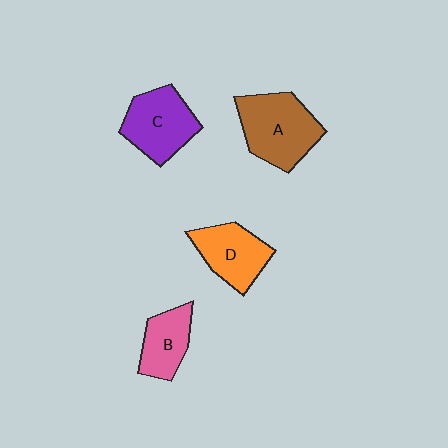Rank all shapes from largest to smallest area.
From largest to smallest: A (brown), C (purple), D (orange), B (pink).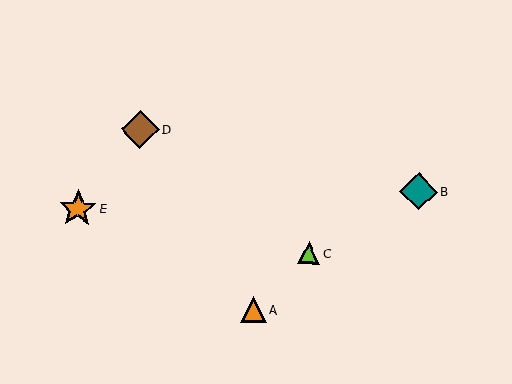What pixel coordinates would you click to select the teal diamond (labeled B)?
Click at (419, 192) to select the teal diamond B.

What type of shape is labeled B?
Shape B is a teal diamond.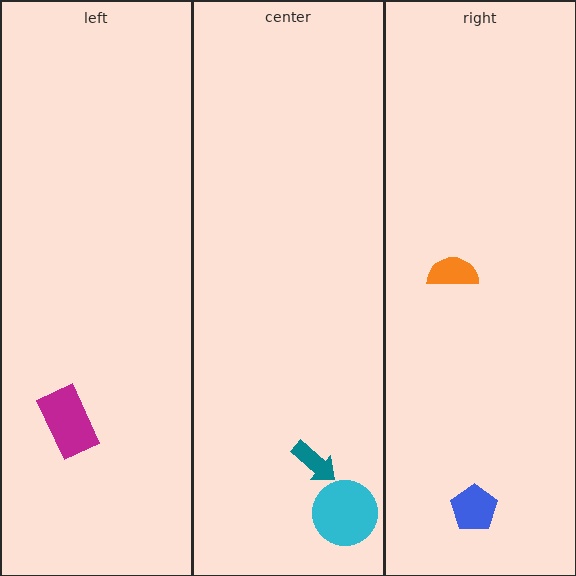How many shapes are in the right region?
2.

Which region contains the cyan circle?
The center region.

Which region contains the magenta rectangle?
The left region.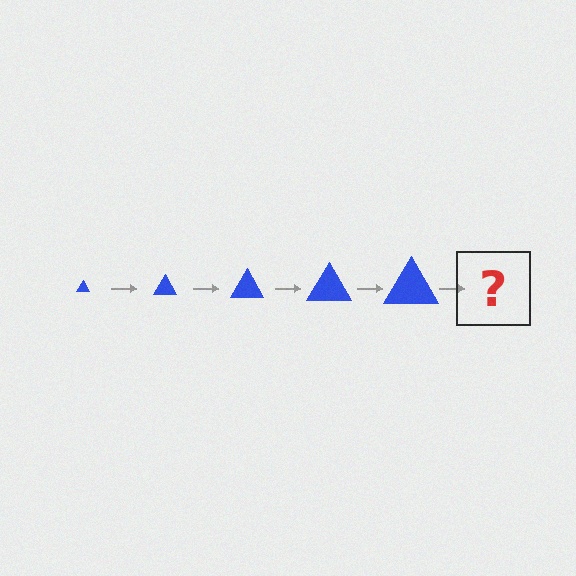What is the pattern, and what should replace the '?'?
The pattern is that the triangle gets progressively larger each step. The '?' should be a blue triangle, larger than the previous one.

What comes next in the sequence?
The next element should be a blue triangle, larger than the previous one.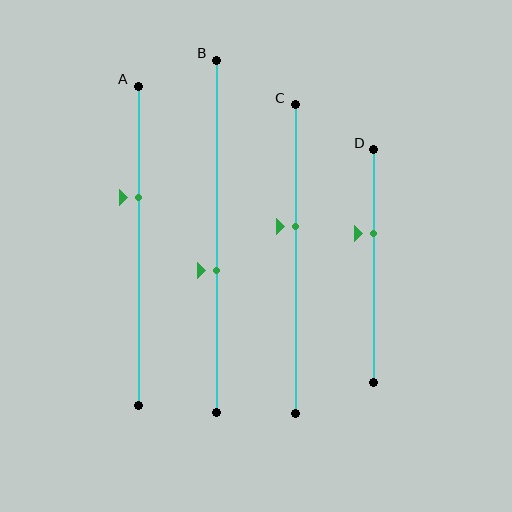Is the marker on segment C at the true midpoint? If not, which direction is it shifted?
No, the marker on segment C is shifted upward by about 11% of the segment length.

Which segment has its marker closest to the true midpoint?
Segment B has its marker closest to the true midpoint.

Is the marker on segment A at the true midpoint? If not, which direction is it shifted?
No, the marker on segment A is shifted upward by about 15% of the segment length.